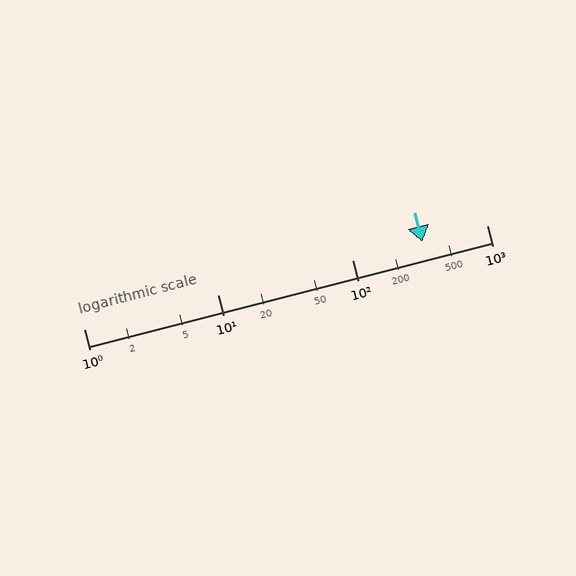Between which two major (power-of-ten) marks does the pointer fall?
The pointer is between 100 and 1000.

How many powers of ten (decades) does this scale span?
The scale spans 3 decades, from 1 to 1000.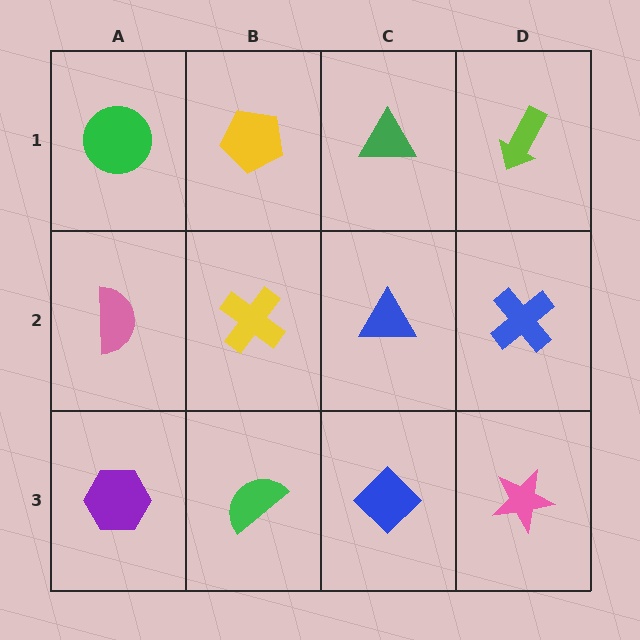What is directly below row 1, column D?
A blue cross.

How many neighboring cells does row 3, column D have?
2.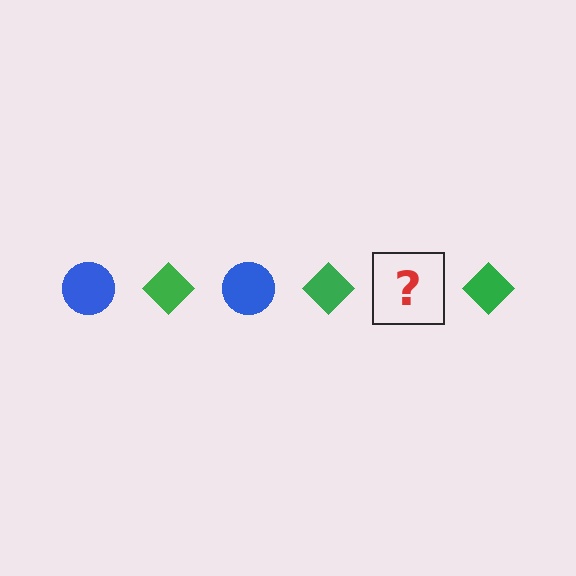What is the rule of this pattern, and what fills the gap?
The rule is that the pattern alternates between blue circle and green diamond. The gap should be filled with a blue circle.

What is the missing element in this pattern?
The missing element is a blue circle.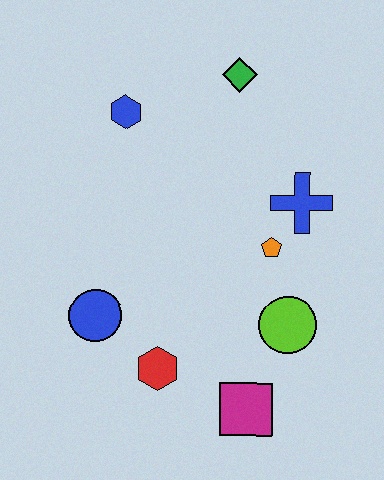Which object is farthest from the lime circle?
The blue hexagon is farthest from the lime circle.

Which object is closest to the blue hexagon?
The green diamond is closest to the blue hexagon.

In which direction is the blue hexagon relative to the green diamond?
The blue hexagon is to the left of the green diamond.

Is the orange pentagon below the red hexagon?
No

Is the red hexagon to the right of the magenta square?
No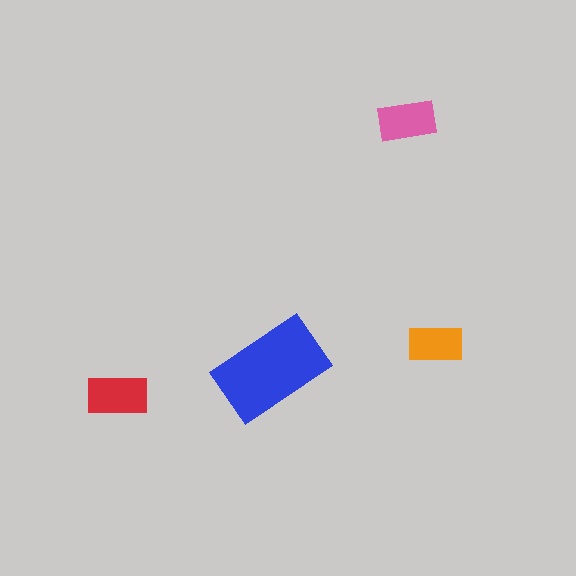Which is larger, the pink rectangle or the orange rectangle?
The pink one.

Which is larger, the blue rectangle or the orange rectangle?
The blue one.